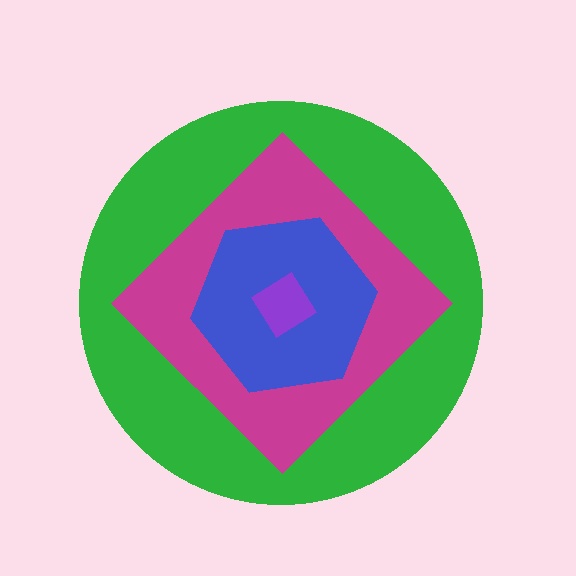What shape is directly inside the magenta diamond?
The blue hexagon.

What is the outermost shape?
The green circle.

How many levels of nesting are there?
4.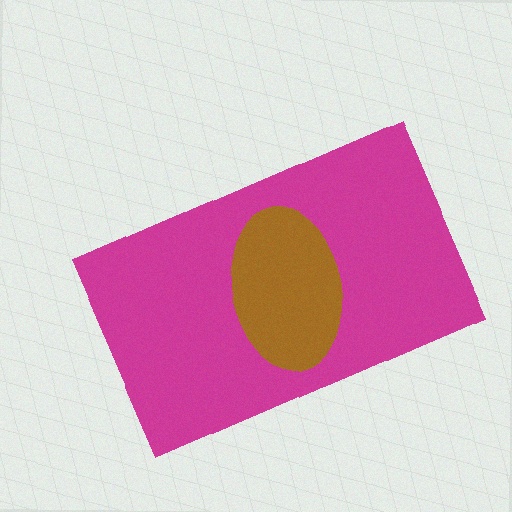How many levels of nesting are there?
2.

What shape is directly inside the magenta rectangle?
The brown ellipse.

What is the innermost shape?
The brown ellipse.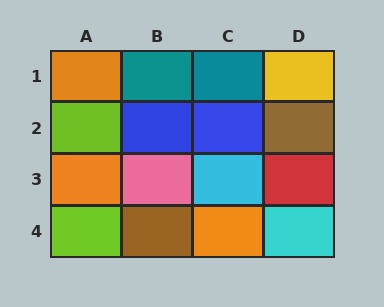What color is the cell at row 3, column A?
Orange.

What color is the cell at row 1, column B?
Teal.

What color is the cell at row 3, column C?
Cyan.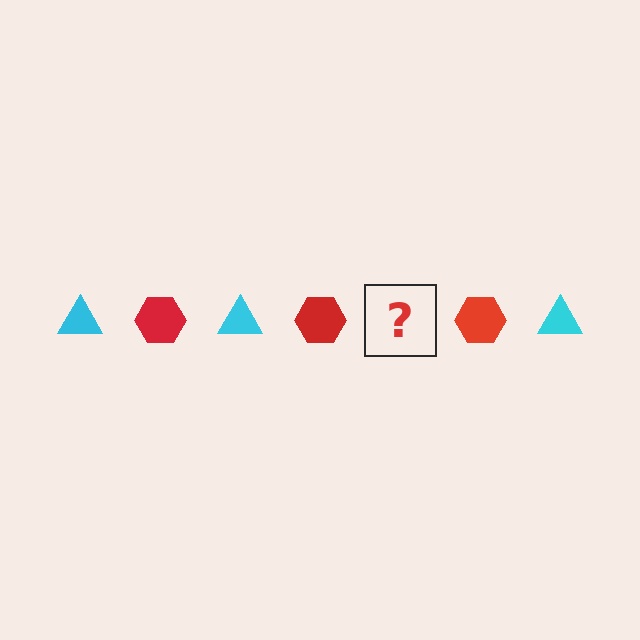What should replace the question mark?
The question mark should be replaced with a cyan triangle.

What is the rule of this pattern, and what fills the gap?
The rule is that the pattern alternates between cyan triangle and red hexagon. The gap should be filled with a cyan triangle.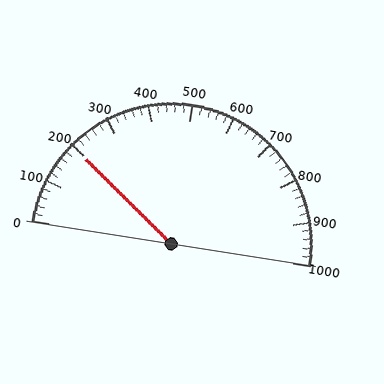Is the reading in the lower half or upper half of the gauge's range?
The reading is in the lower half of the range (0 to 1000).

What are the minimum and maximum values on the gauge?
The gauge ranges from 0 to 1000.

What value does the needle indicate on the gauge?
The needle indicates approximately 200.